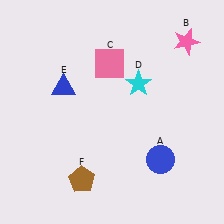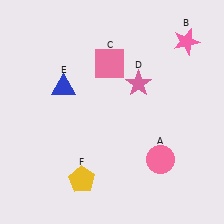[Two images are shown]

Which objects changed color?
A changed from blue to pink. D changed from cyan to pink. F changed from brown to yellow.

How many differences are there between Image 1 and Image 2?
There are 3 differences between the two images.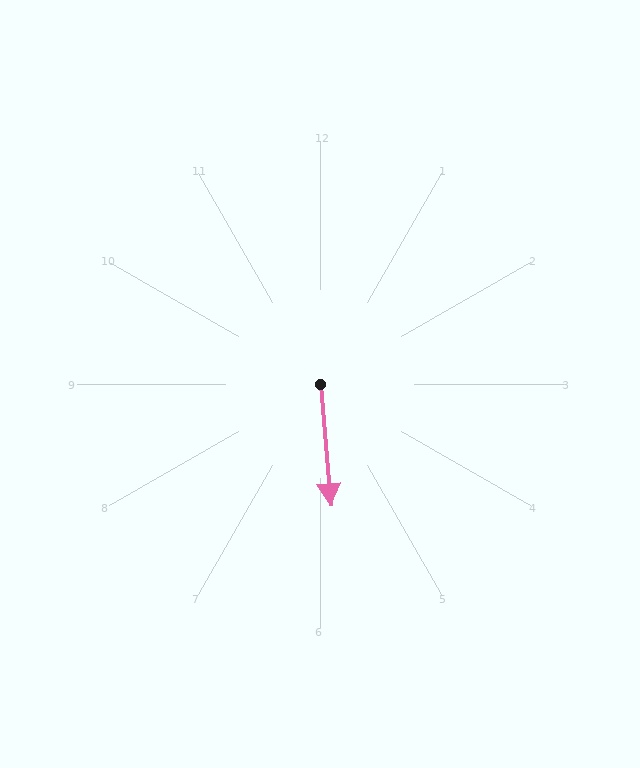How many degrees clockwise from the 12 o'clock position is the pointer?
Approximately 175 degrees.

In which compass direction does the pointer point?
South.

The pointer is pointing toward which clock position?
Roughly 6 o'clock.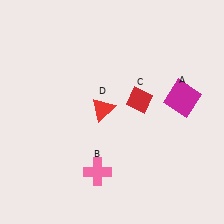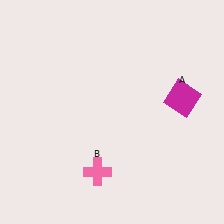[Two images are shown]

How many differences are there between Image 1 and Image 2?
There are 2 differences between the two images.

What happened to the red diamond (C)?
The red diamond (C) was removed in Image 2. It was in the top-right area of Image 1.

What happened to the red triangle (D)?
The red triangle (D) was removed in Image 2. It was in the top-left area of Image 1.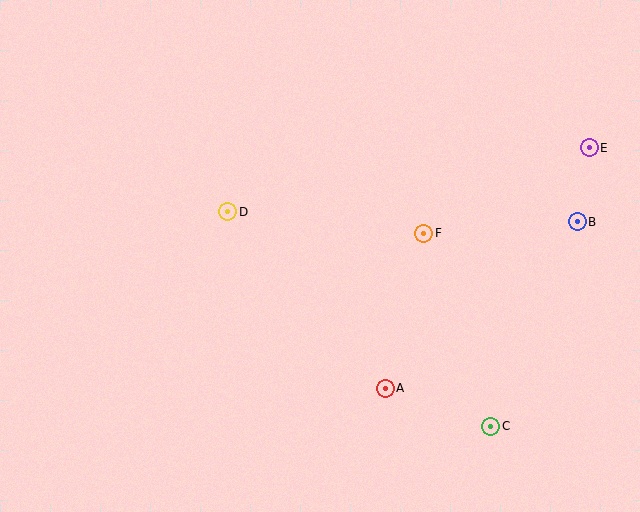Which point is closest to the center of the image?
Point D at (228, 212) is closest to the center.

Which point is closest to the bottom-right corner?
Point C is closest to the bottom-right corner.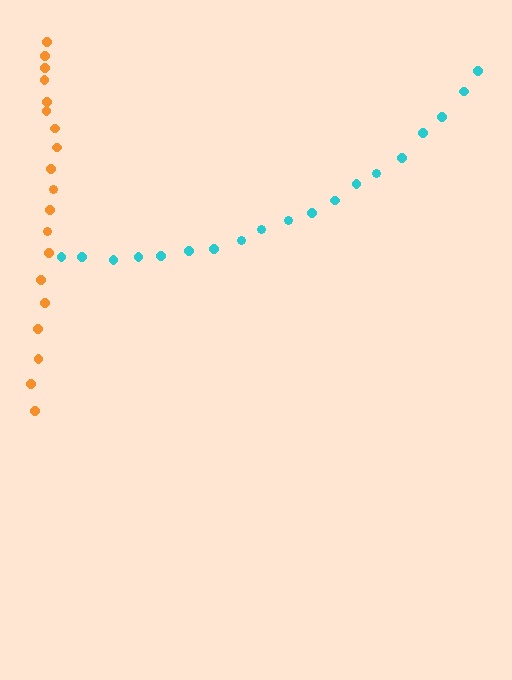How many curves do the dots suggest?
There are 2 distinct paths.